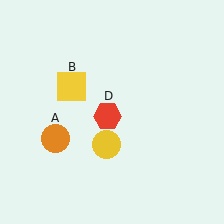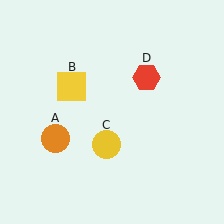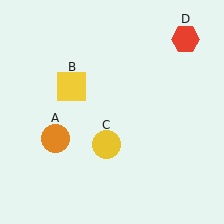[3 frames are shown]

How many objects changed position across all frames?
1 object changed position: red hexagon (object D).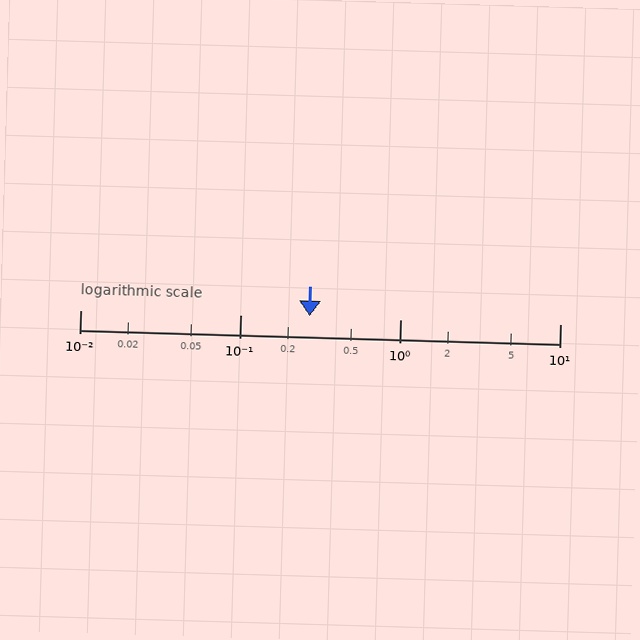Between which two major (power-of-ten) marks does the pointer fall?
The pointer is between 0.1 and 1.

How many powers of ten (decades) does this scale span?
The scale spans 3 decades, from 0.01 to 10.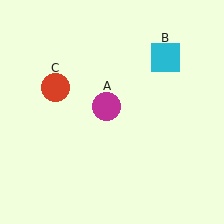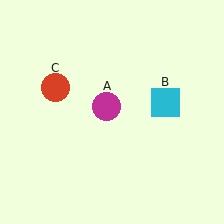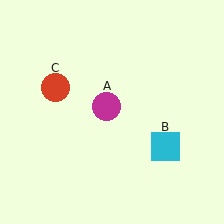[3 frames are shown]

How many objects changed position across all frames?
1 object changed position: cyan square (object B).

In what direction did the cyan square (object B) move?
The cyan square (object B) moved down.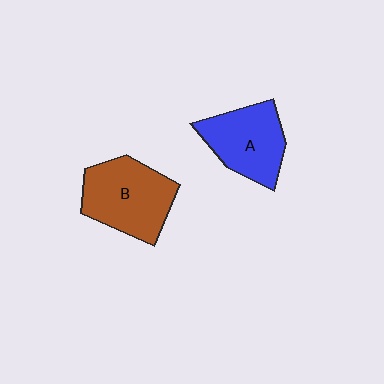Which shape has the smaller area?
Shape A (blue).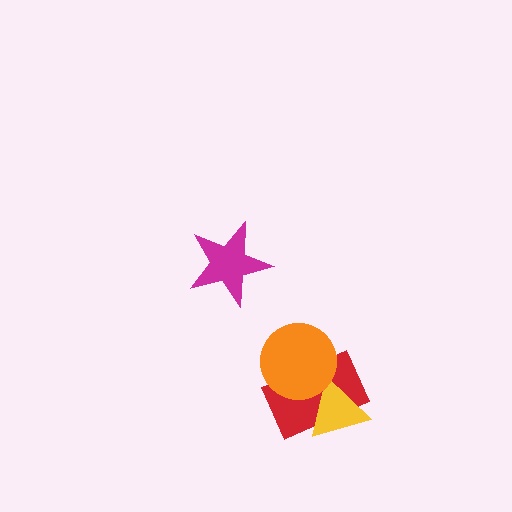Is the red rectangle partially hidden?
Yes, it is partially covered by another shape.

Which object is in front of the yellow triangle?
The orange circle is in front of the yellow triangle.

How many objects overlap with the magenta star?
0 objects overlap with the magenta star.